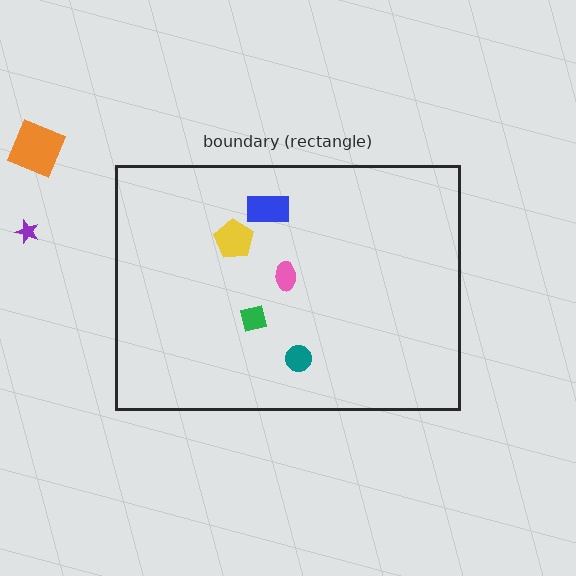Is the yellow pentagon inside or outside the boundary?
Inside.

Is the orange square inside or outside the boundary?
Outside.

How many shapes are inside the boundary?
5 inside, 2 outside.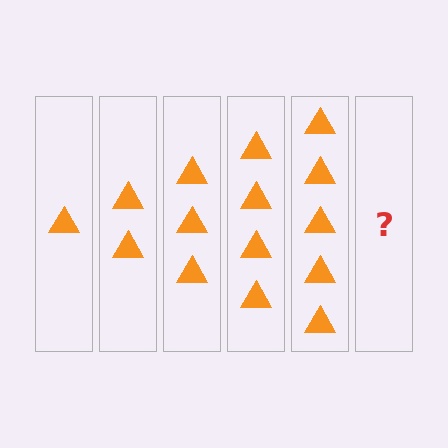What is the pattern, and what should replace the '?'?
The pattern is that each step adds one more triangle. The '?' should be 6 triangles.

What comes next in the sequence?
The next element should be 6 triangles.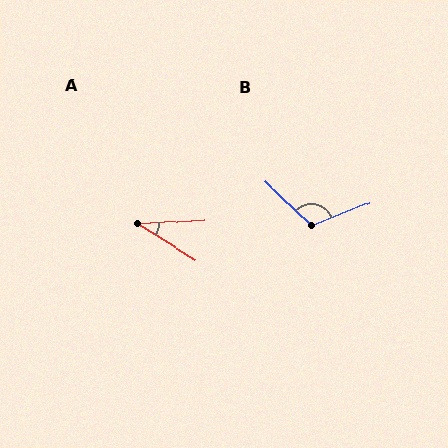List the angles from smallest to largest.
A (36°), B (115°).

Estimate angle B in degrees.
Approximately 115 degrees.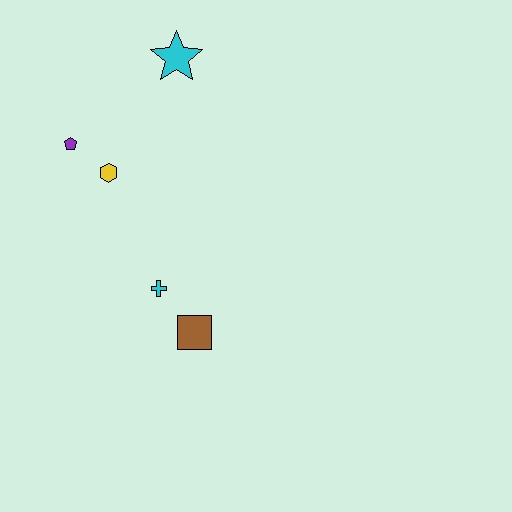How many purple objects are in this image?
There is 1 purple object.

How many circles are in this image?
There are no circles.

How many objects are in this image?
There are 5 objects.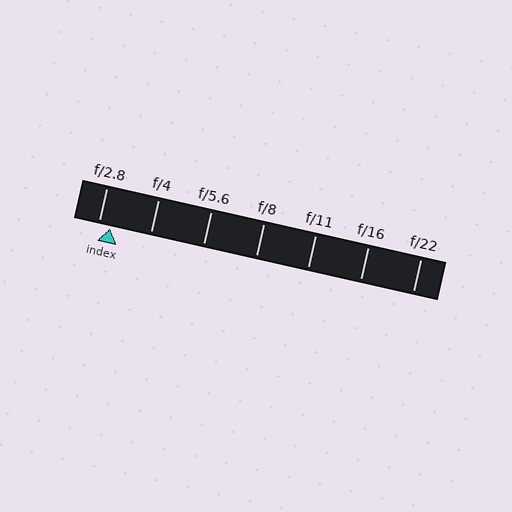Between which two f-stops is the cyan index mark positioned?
The index mark is between f/2.8 and f/4.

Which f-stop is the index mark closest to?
The index mark is closest to f/2.8.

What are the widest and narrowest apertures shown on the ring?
The widest aperture shown is f/2.8 and the narrowest is f/22.